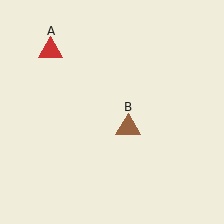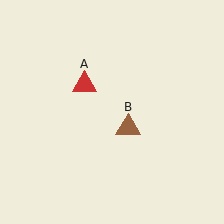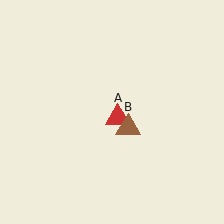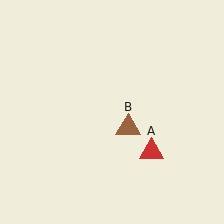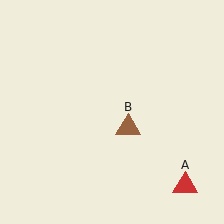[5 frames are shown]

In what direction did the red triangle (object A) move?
The red triangle (object A) moved down and to the right.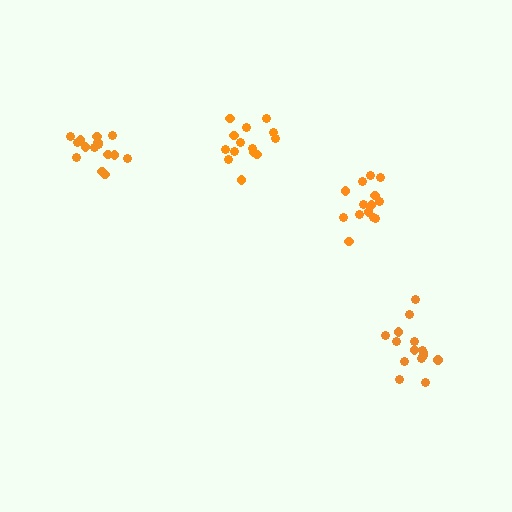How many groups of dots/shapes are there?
There are 4 groups.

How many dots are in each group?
Group 1: 15 dots, Group 2: 15 dots, Group 3: 14 dots, Group 4: 14 dots (58 total).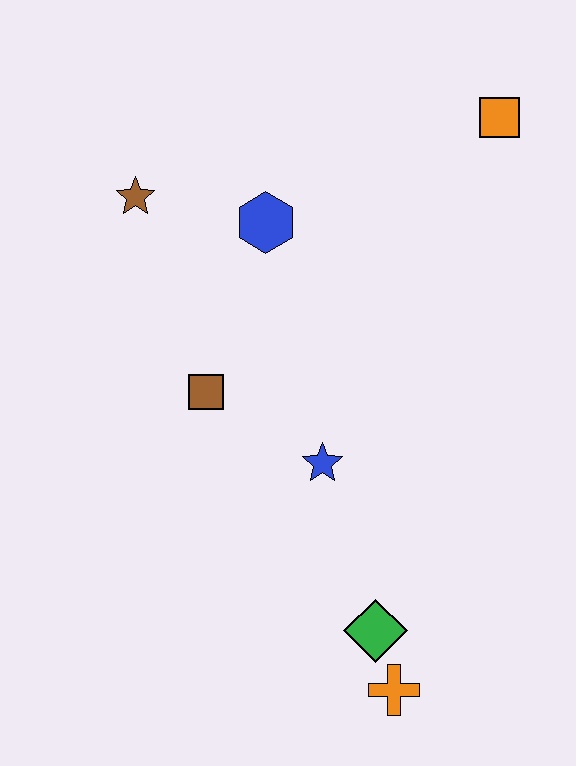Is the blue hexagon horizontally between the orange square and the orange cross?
No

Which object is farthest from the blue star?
The orange square is farthest from the blue star.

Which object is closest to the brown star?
The blue hexagon is closest to the brown star.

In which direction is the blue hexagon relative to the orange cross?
The blue hexagon is above the orange cross.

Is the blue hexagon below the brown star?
Yes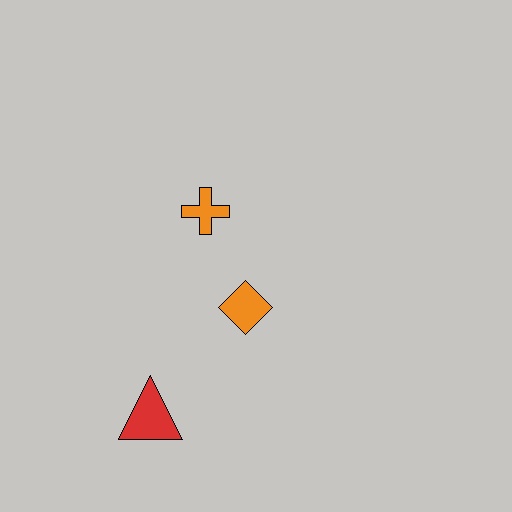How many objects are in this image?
There are 3 objects.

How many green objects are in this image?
There are no green objects.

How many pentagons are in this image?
There are no pentagons.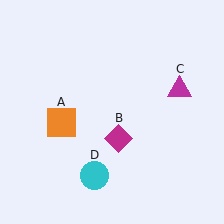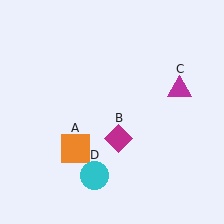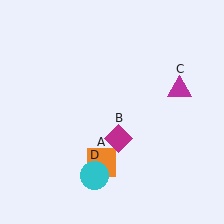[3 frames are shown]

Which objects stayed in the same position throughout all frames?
Magenta diamond (object B) and magenta triangle (object C) and cyan circle (object D) remained stationary.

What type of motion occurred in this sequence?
The orange square (object A) rotated counterclockwise around the center of the scene.